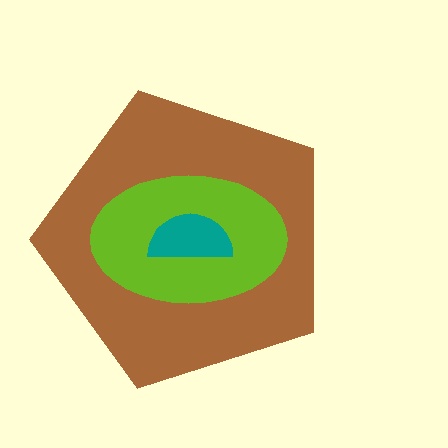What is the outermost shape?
The brown pentagon.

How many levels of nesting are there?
3.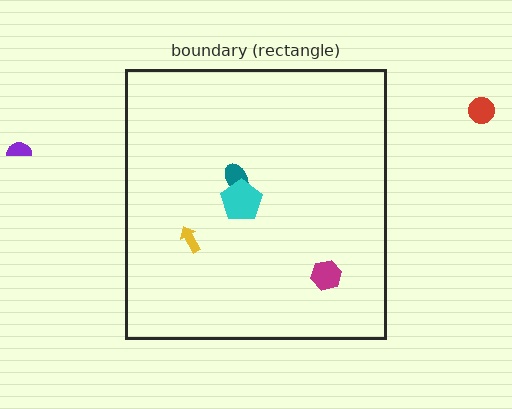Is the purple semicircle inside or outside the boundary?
Outside.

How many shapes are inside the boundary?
4 inside, 2 outside.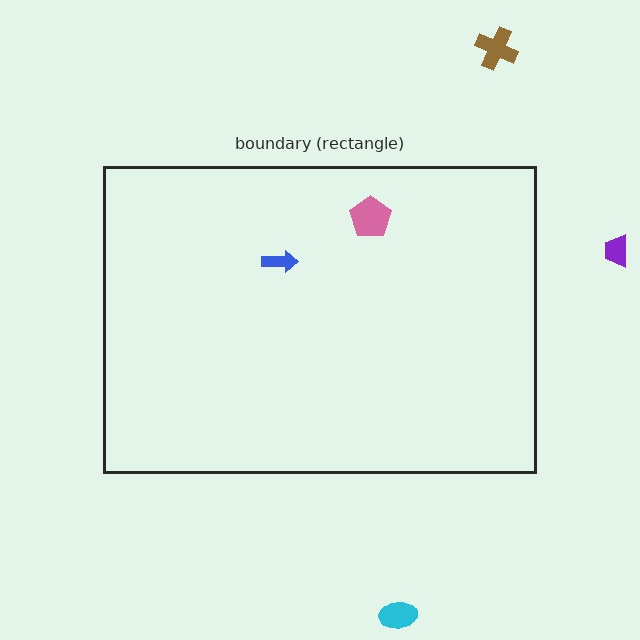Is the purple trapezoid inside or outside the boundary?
Outside.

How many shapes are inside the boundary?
2 inside, 3 outside.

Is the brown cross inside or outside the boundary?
Outside.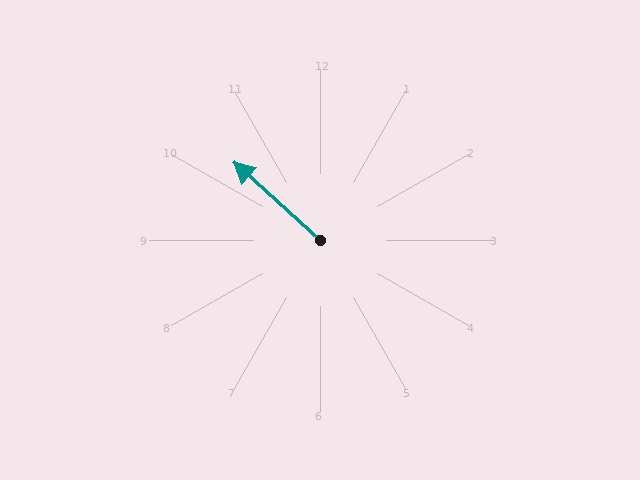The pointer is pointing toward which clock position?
Roughly 10 o'clock.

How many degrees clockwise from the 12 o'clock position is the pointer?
Approximately 312 degrees.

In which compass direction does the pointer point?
Northwest.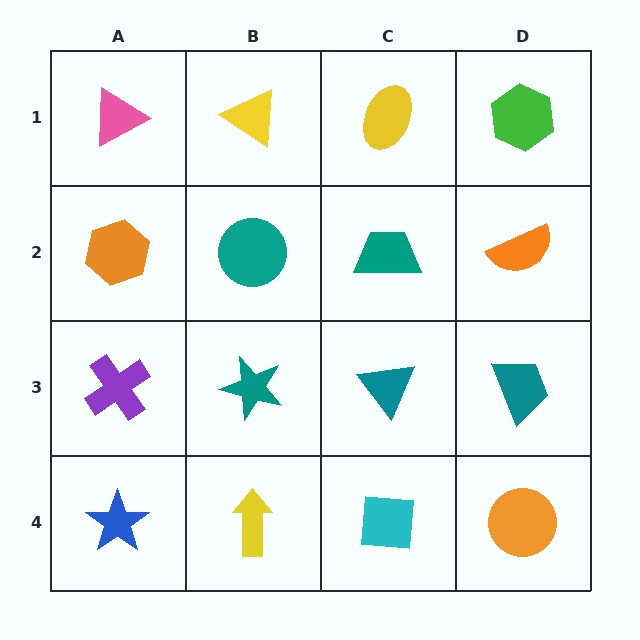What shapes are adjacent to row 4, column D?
A teal trapezoid (row 3, column D), a cyan square (row 4, column C).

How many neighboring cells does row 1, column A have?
2.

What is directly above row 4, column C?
A teal triangle.